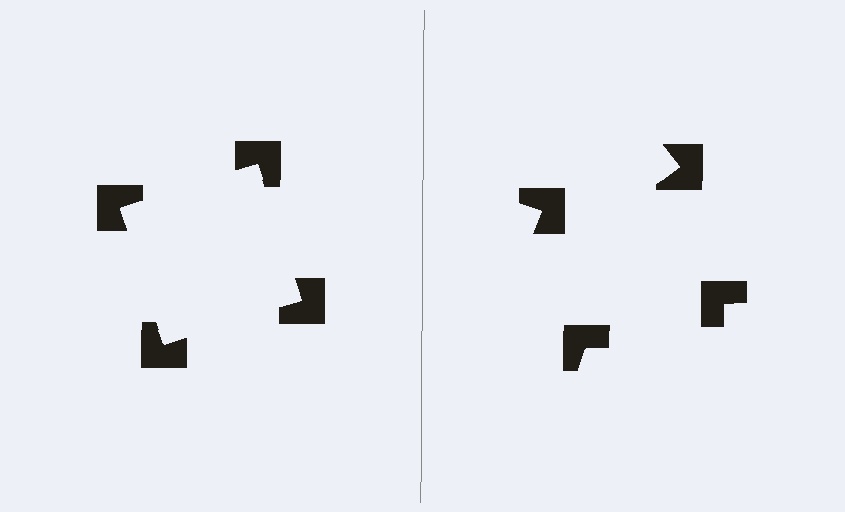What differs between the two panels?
The notched squares are positioned identically on both sides; only the wedge orientations differ. On the left they align to a square; on the right they are misaligned.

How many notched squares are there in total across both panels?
8 — 4 on each side.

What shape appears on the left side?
An illusory square.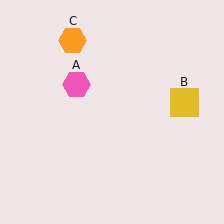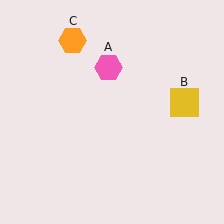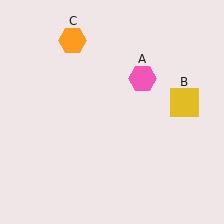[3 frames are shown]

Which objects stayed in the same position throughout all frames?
Yellow square (object B) and orange hexagon (object C) remained stationary.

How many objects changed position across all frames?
1 object changed position: pink hexagon (object A).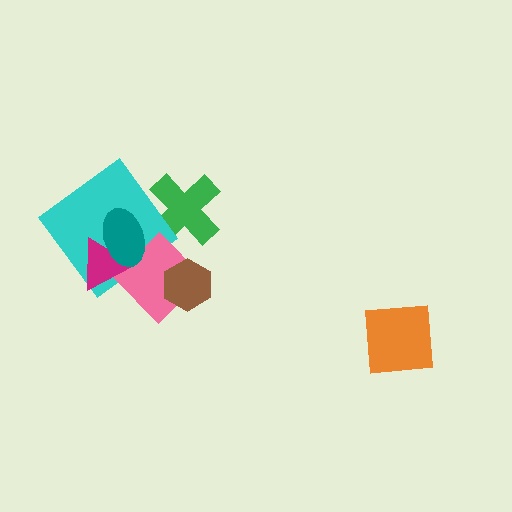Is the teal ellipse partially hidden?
No, no other shape covers it.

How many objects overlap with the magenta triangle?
3 objects overlap with the magenta triangle.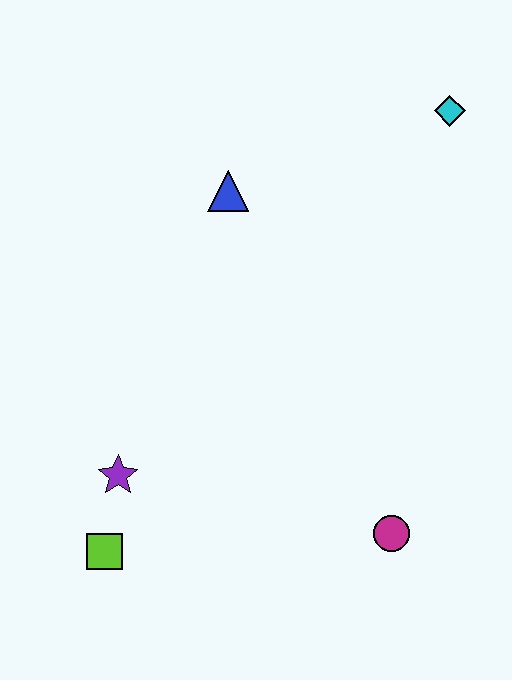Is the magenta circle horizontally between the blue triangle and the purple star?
No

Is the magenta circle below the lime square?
No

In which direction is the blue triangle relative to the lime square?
The blue triangle is above the lime square.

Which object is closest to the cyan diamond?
The blue triangle is closest to the cyan diamond.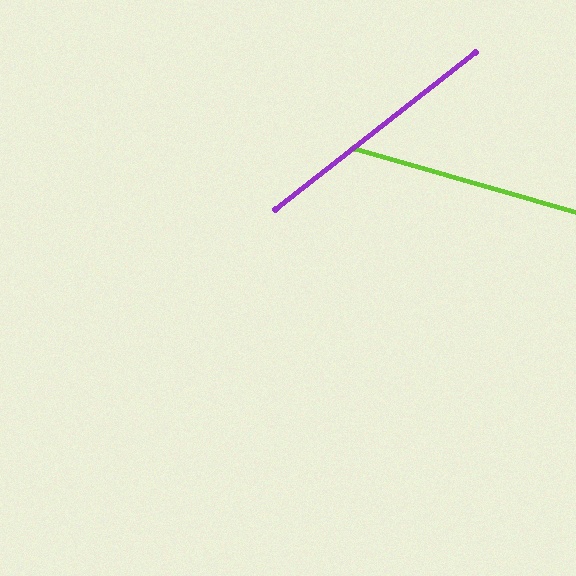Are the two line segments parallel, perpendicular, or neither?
Neither parallel nor perpendicular — they differ by about 54°.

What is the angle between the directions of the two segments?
Approximately 54 degrees.